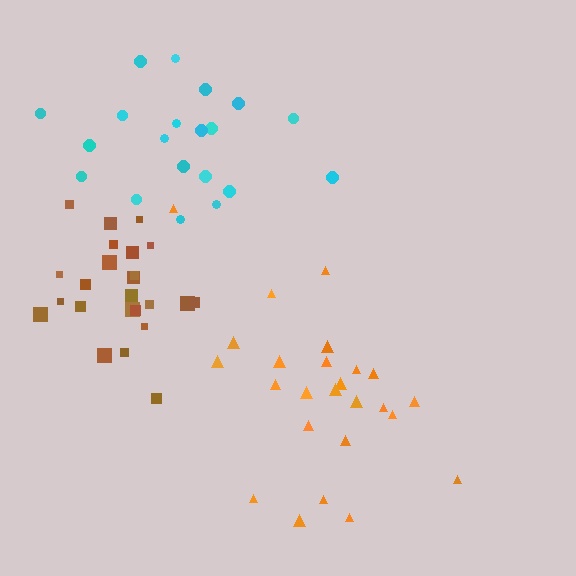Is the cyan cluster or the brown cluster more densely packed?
Brown.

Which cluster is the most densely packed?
Brown.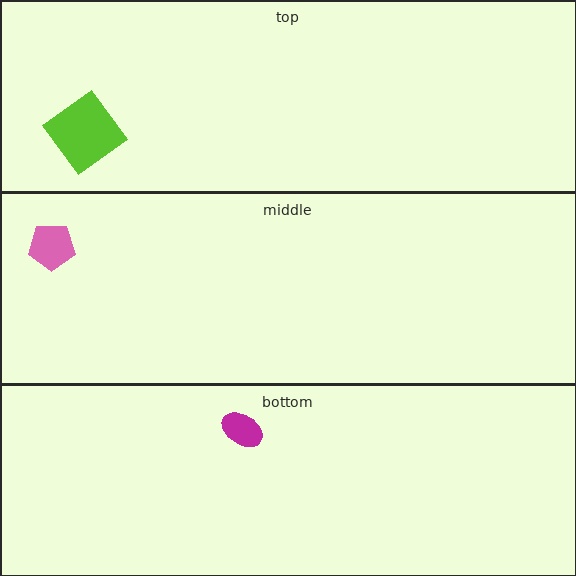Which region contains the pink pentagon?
The middle region.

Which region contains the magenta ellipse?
The bottom region.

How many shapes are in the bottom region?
1.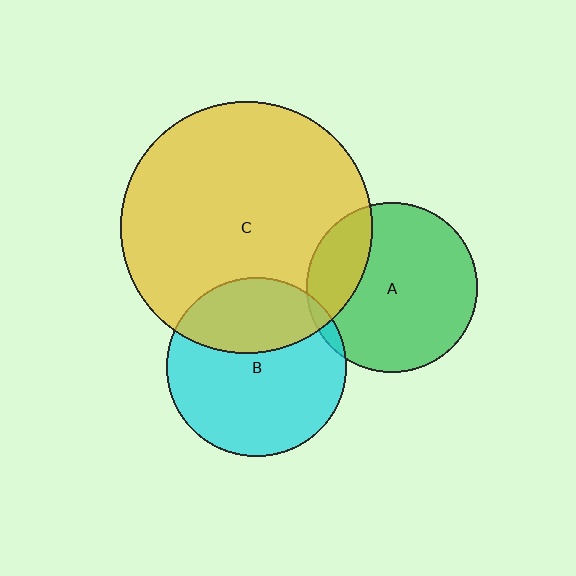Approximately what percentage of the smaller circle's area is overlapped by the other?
Approximately 20%.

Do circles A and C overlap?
Yes.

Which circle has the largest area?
Circle C (yellow).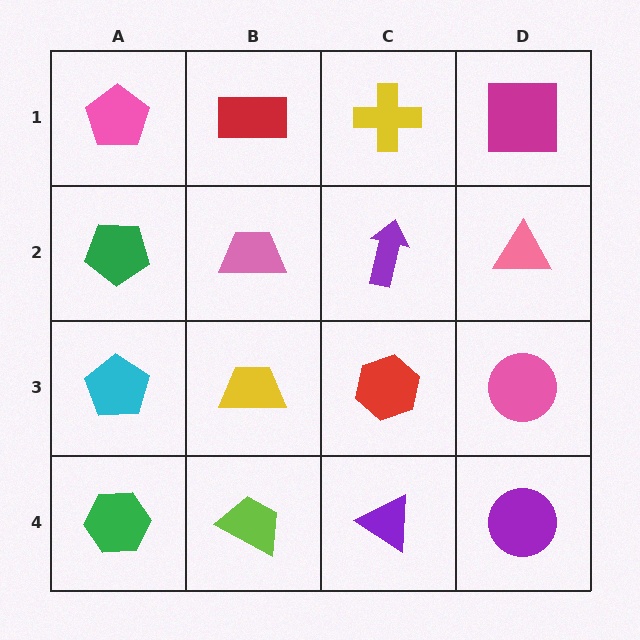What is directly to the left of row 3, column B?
A cyan pentagon.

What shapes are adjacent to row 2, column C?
A yellow cross (row 1, column C), a red hexagon (row 3, column C), a pink trapezoid (row 2, column B), a pink triangle (row 2, column D).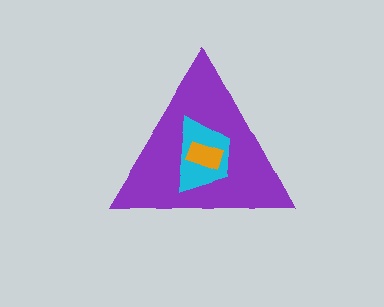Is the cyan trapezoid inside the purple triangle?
Yes.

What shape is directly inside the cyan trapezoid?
The orange rectangle.